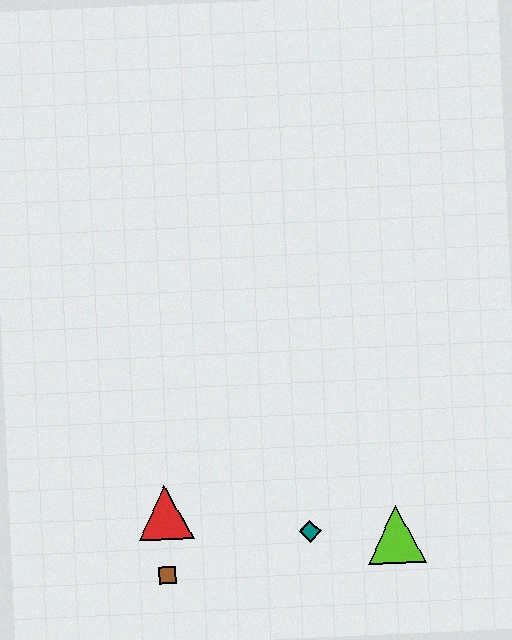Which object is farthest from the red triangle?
The lime triangle is farthest from the red triangle.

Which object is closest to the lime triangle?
The teal diamond is closest to the lime triangle.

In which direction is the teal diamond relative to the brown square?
The teal diamond is to the right of the brown square.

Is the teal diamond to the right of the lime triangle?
No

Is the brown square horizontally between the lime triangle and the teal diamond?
No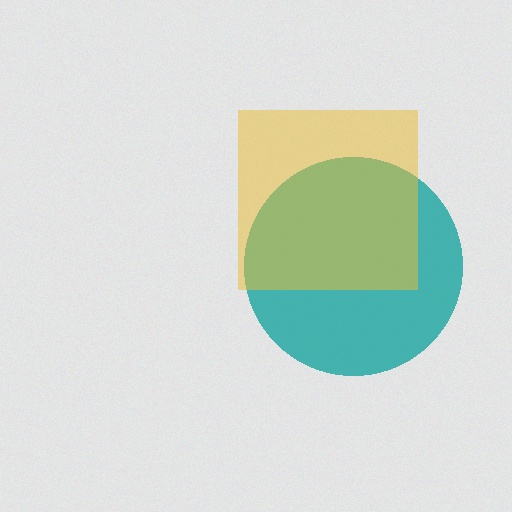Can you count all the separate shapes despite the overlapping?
Yes, there are 2 separate shapes.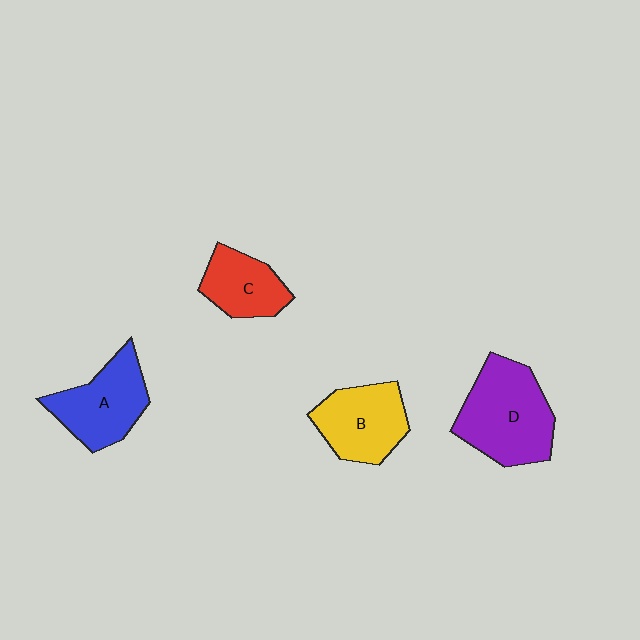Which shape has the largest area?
Shape D (purple).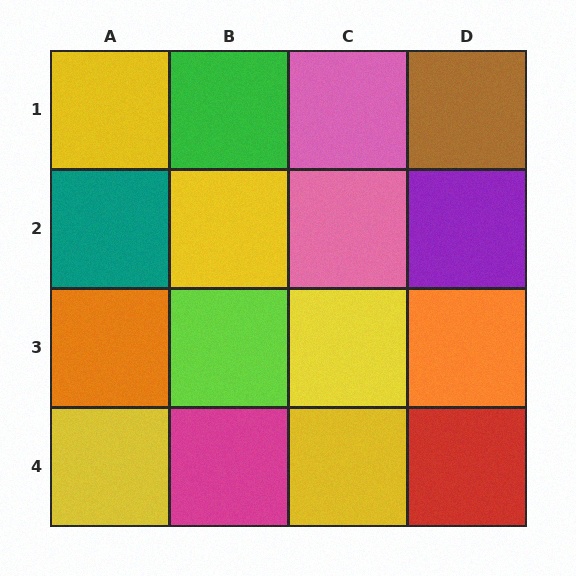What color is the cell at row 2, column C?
Pink.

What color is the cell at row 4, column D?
Red.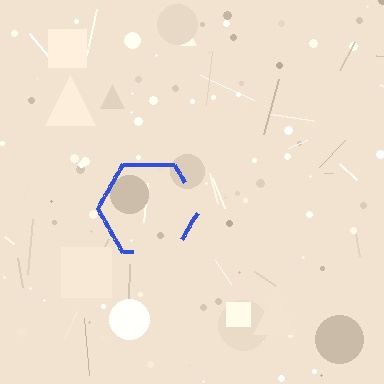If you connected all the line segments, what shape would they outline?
They would outline a hexagon.